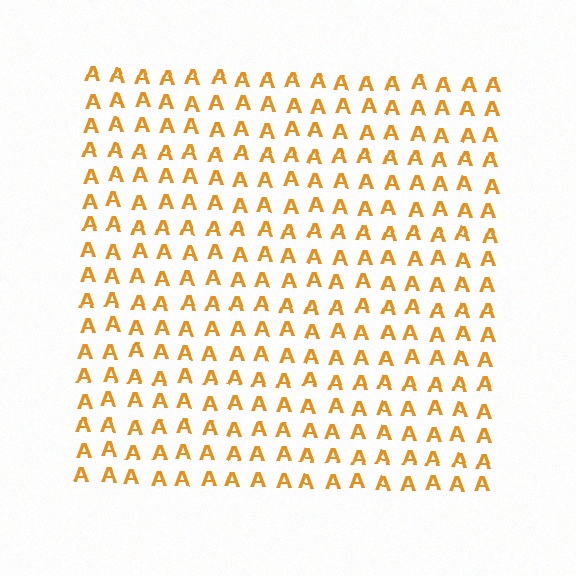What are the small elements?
The small elements are letter A's.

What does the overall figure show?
The overall figure shows a square.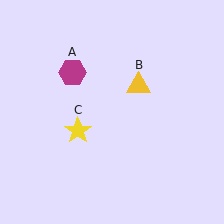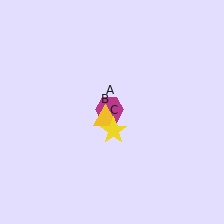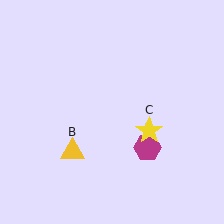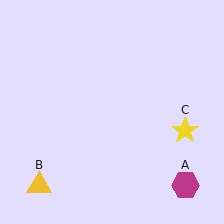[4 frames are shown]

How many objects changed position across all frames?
3 objects changed position: magenta hexagon (object A), yellow triangle (object B), yellow star (object C).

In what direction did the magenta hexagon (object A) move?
The magenta hexagon (object A) moved down and to the right.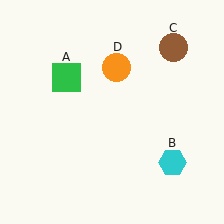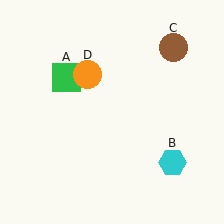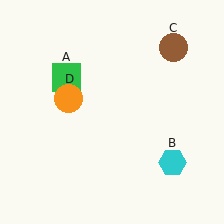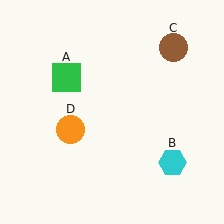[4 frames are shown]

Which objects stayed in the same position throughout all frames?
Green square (object A) and cyan hexagon (object B) and brown circle (object C) remained stationary.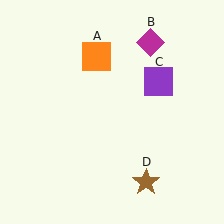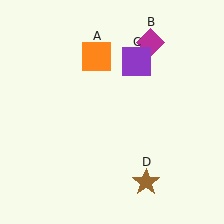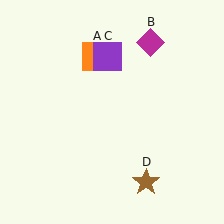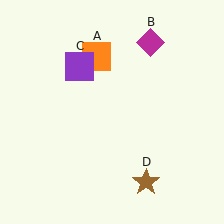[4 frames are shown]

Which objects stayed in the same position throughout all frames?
Orange square (object A) and magenta diamond (object B) and brown star (object D) remained stationary.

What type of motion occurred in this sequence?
The purple square (object C) rotated counterclockwise around the center of the scene.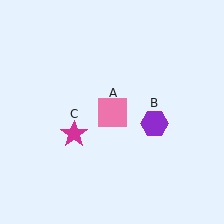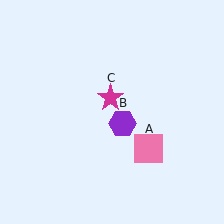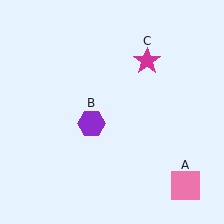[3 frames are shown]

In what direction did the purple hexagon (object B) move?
The purple hexagon (object B) moved left.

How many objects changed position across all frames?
3 objects changed position: pink square (object A), purple hexagon (object B), magenta star (object C).